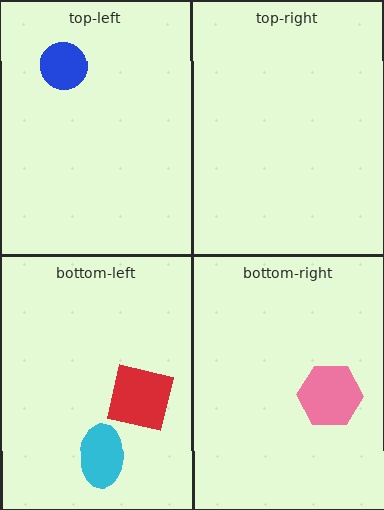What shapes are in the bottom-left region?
The cyan ellipse, the red square.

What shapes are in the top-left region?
The blue circle.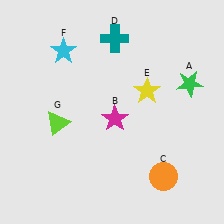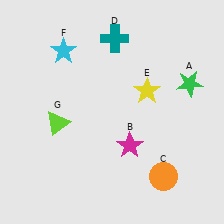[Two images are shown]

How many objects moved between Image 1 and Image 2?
1 object moved between the two images.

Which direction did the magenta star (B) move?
The magenta star (B) moved down.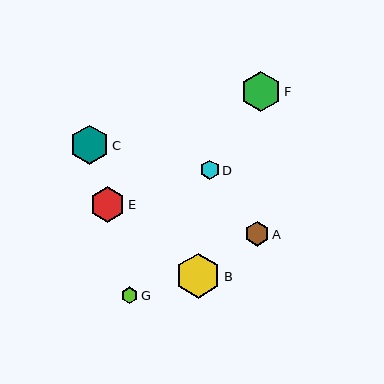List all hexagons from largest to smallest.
From largest to smallest: B, F, C, E, A, D, G.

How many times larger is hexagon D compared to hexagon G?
Hexagon D is approximately 1.2 times the size of hexagon G.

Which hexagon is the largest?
Hexagon B is the largest with a size of approximately 45 pixels.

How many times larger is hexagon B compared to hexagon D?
Hexagon B is approximately 2.3 times the size of hexagon D.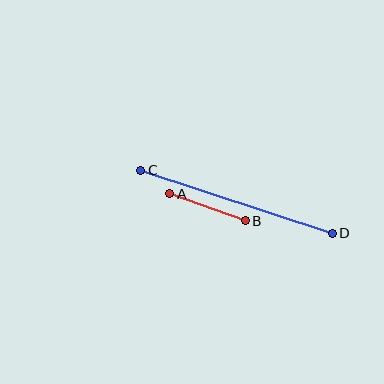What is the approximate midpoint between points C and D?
The midpoint is at approximately (236, 202) pixels.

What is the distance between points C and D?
The distance is approximately 201 pixels.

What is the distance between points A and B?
The distance is approximately 80 pixels.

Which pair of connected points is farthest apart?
Points C and D are farthest apart.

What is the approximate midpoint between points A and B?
The midpoint is at approximately (207, 207) pixels.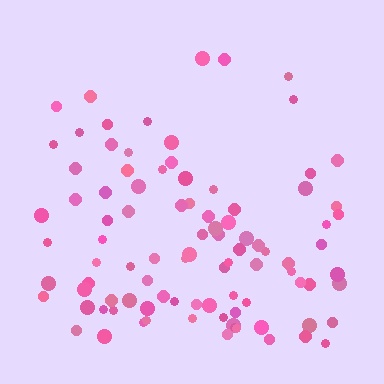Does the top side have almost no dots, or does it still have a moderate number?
Still a moderate number, just noticeably fewer than the bottom.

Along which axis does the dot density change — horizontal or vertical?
Vertical.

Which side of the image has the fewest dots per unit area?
The top.